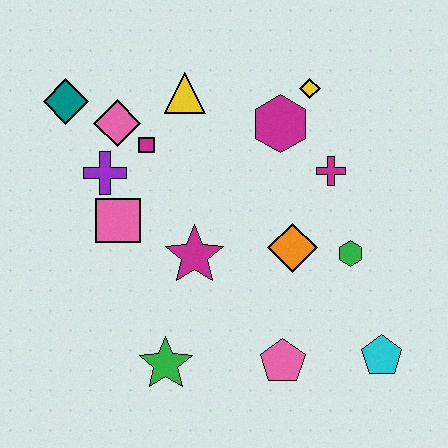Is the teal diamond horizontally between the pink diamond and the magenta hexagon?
No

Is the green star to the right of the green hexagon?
No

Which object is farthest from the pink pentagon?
The teal diamond is farthest from the pink pentagon.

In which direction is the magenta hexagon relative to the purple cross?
The magenta hexagon is to the right of the purple cross.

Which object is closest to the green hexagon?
The orange diamond is closest to the green hexagon.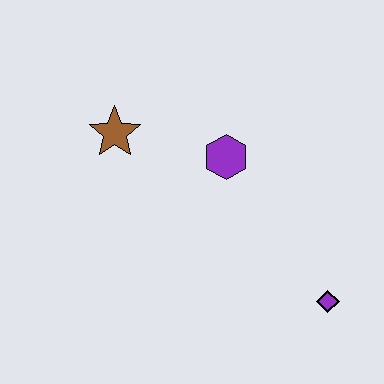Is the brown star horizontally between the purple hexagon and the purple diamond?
No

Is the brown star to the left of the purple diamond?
Yes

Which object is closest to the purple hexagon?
The brown star is closest to the purple hexagon.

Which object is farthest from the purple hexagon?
The purple diamond is farthest from the purple hexagon.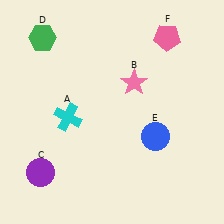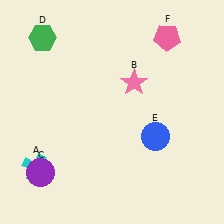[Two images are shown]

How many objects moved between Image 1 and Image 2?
1 object moved between the two images.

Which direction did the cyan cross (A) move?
The cyan cross (A) moved down.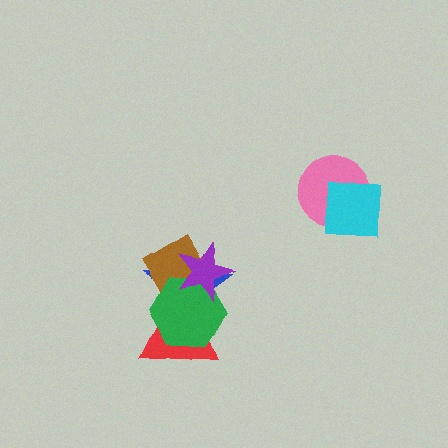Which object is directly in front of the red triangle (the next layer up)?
The green hexagon is directly in front of the red triangle.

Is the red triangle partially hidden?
Yes, it is partially covered by another shape.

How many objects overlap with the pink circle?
1 object overlaps with the pink circle.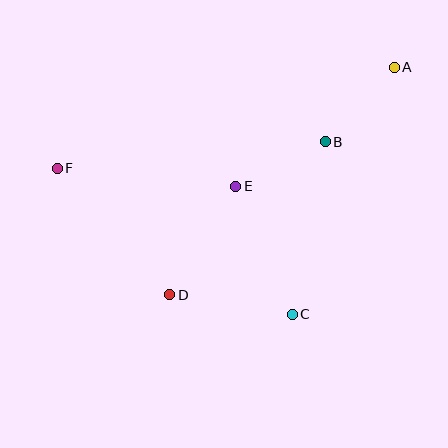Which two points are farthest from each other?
Points A and F are farthest from each other.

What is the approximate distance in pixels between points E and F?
The distance between E and F is approximately 180 pixels.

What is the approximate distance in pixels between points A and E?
The distance between A and E is approximately 198 pixels.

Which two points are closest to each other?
Points B and E are closest to each other.